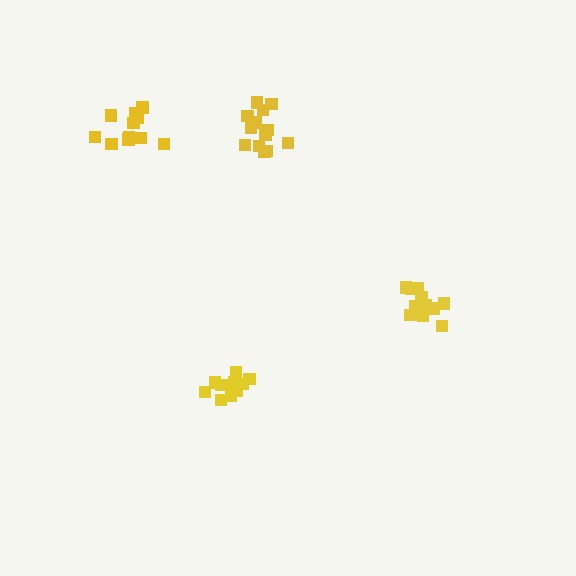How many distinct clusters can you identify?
There are 4 distinct clusters.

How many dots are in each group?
Group 1: 11 dots, Group 2: 14 dots, Group 3: 12 dots, Group 4: 11 dots (48 total).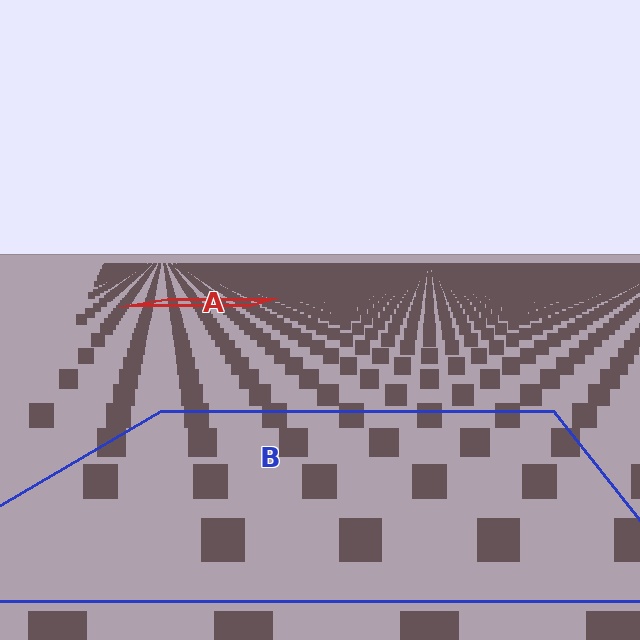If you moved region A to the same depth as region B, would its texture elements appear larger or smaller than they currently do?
They would appear larger. At a closer depth, the same texture elements are projected at a bigger on-screen size.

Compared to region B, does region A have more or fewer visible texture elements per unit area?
Region A has more texture elements per unit area — they are packed more densely because it is farther away.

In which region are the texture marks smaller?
The texture marks are smaller in region A, because it is farther away.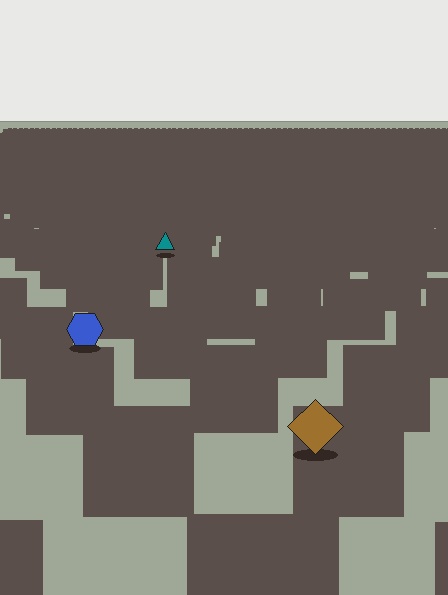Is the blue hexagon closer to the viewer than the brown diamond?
No. The brown diamond is closer — you can tell from the texture gradient: the ground texture is coarser near it.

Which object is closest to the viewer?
The brown diamond is closest. The texture marks near it are larger and more spread out.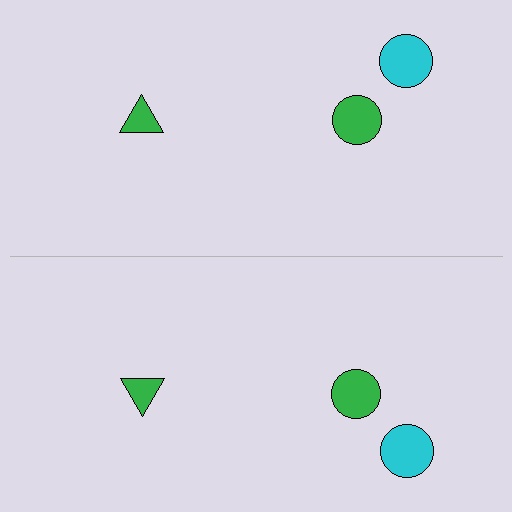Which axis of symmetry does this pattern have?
The pattern has a horizontal axis of symmetry running through the center of the image.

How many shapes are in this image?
There are 6 shapes in this image.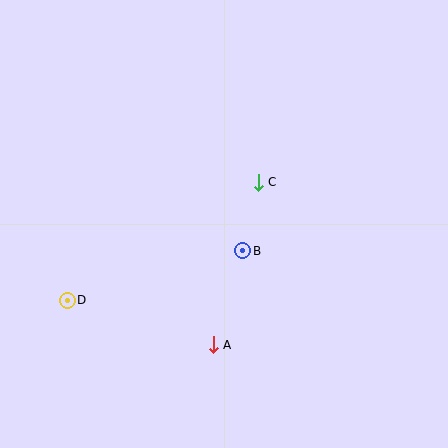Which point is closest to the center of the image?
Point B at (243, 251) is closest to the center.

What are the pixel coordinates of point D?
Point D is at (67, 300).